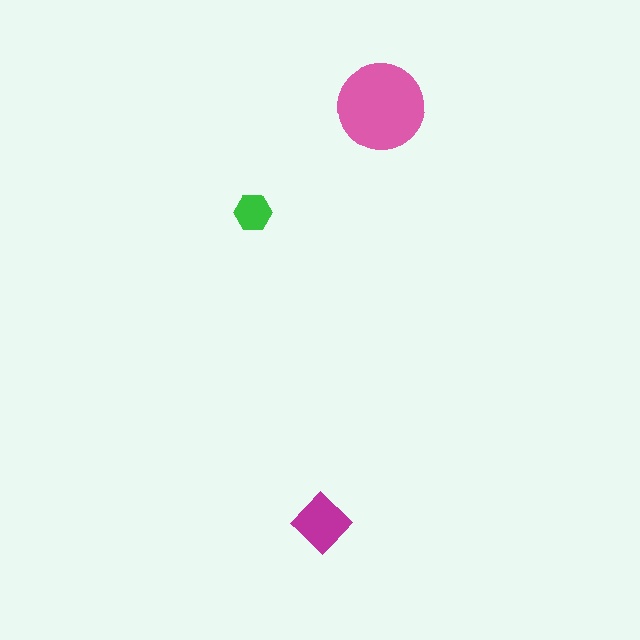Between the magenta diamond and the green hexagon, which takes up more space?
The magenta diamond.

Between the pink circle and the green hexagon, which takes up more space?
The pink circle.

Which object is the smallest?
The green hexagon.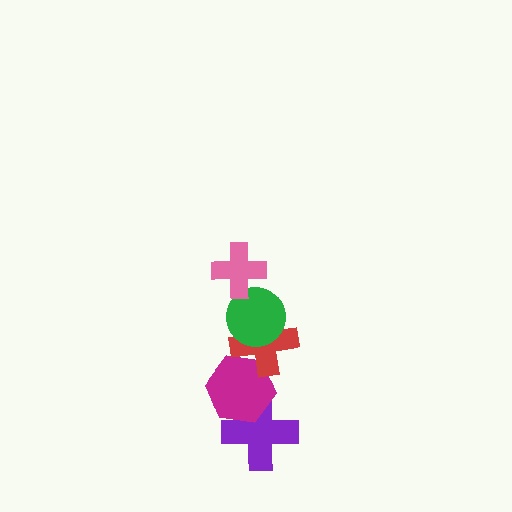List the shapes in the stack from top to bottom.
From top to bottom: the pink cross, the green circle, the red cross, the magenta hexagon, the purple cross.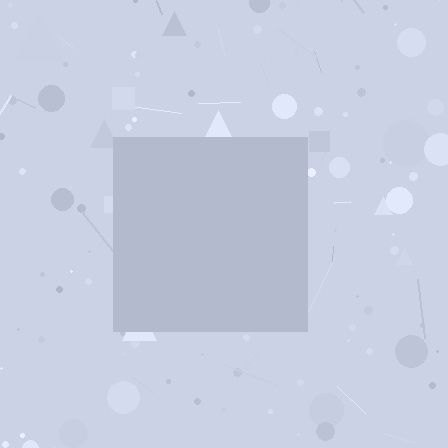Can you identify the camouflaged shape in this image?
The camouflaged shape is a square.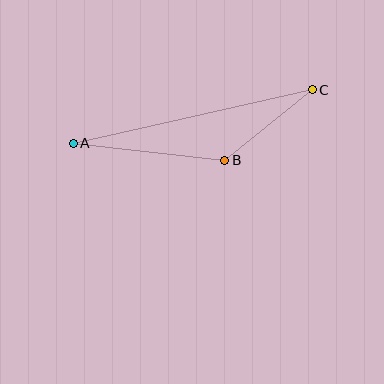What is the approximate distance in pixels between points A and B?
The distance between A and B is approximately 153 pixels.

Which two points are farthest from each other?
Points A and C are farthest from each other.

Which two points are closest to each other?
Points B and C are closest to each other.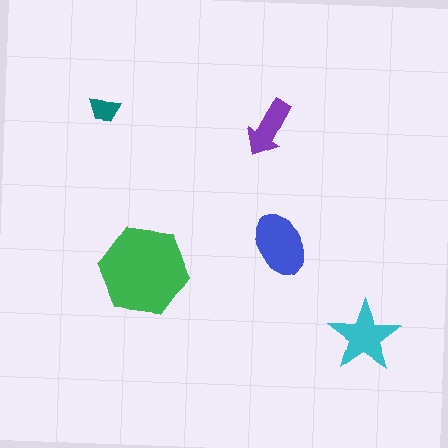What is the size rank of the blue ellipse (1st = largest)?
2nd.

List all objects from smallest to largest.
The teal trapezoid, the purple arrow, the cyan star, the blue ellipse, the green hexagon.